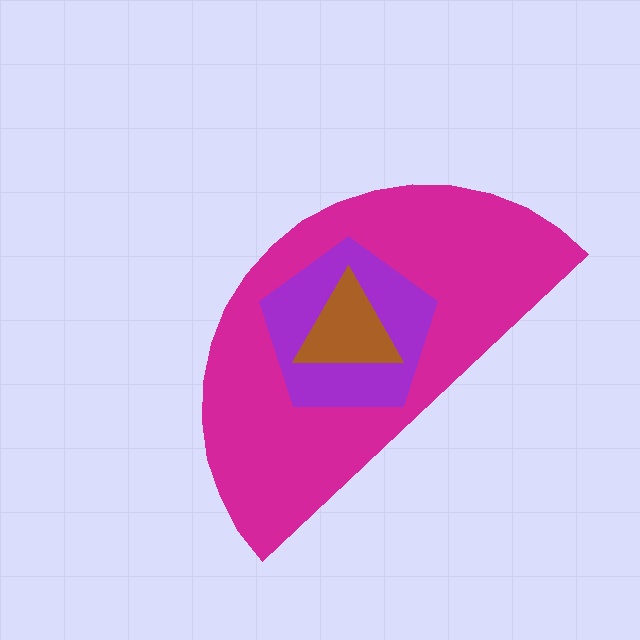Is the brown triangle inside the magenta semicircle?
Yes.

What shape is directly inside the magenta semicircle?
The purple pentagon.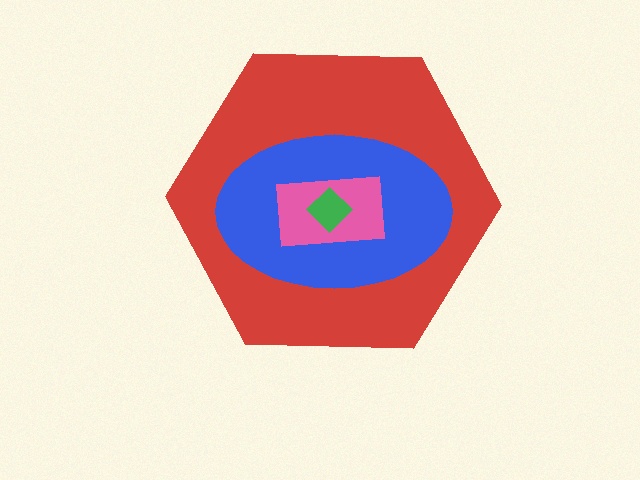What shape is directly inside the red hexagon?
The blue ellipse.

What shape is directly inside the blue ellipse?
The pink rectangle.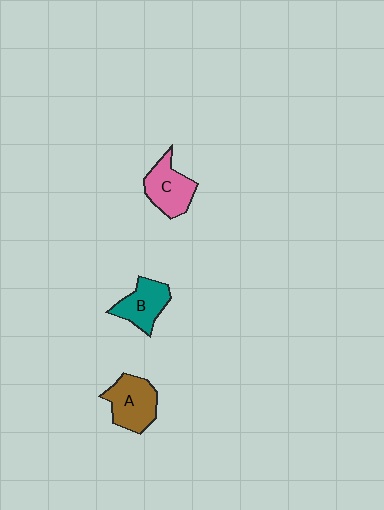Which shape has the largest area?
Shape A (brown).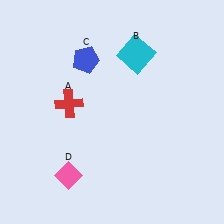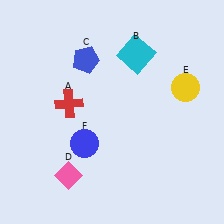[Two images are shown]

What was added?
A yellow circle (E), a blue circle (F) were added in Image 2.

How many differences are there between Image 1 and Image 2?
There are 2 differences between the two images.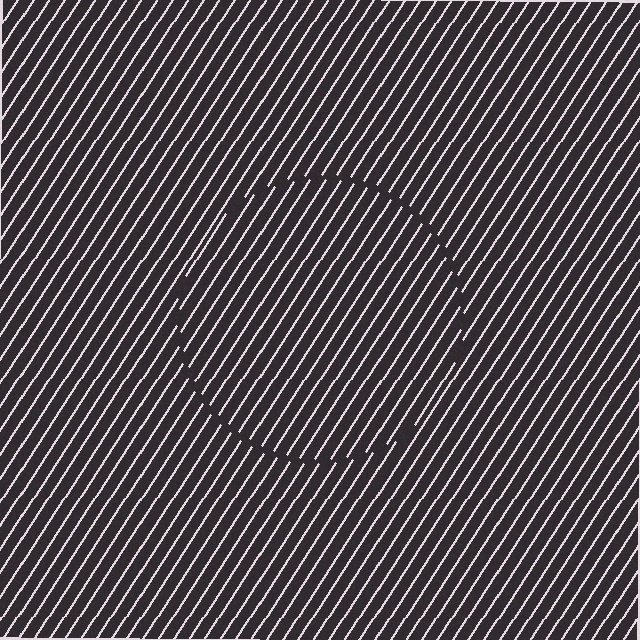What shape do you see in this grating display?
An illusory circle. The interior of the shape contains the same grating, shifted by half a period — the contour is defined by the phase discontinuity where line-ends from the inner and outer gratings abut.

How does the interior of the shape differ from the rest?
The interior of the shape contains the same grating, shifted by half a period — the contour is defined by the phase discontinuity where line-ends from the inner and outer gratings abut.